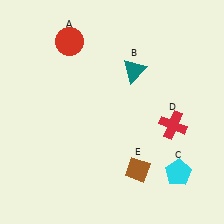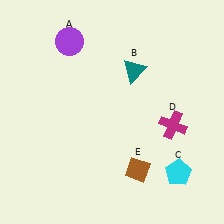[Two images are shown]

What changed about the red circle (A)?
In Image 1, A is red. In Image 2, it changed to purple.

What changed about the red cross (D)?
In Image 1, D is red. In Image 2, it changed to magenta.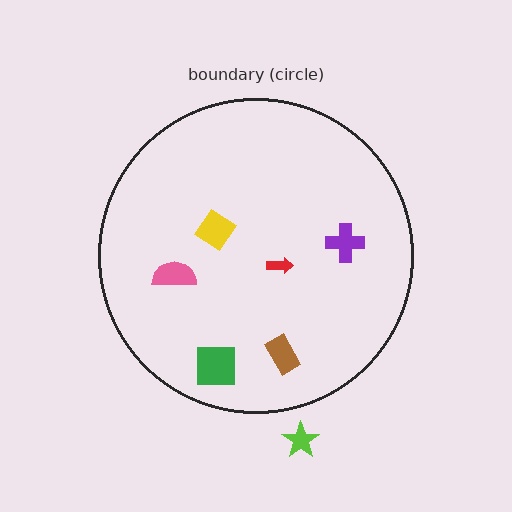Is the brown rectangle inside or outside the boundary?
Inside.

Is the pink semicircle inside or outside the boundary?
Inside.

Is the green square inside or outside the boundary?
Inside.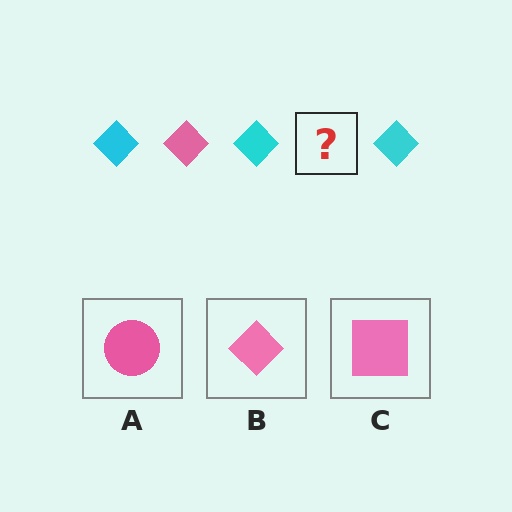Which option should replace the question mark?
Option B.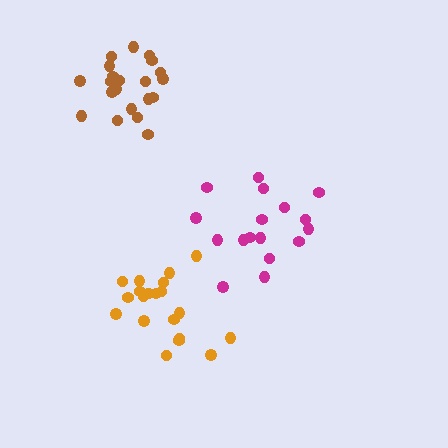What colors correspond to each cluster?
The clusters are colored: magenta, orange, brown.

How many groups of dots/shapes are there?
There are 3 groups.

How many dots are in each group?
Group 1: 17 dots, Group 2: 20 dots, Group 3: 21 dots (58 total).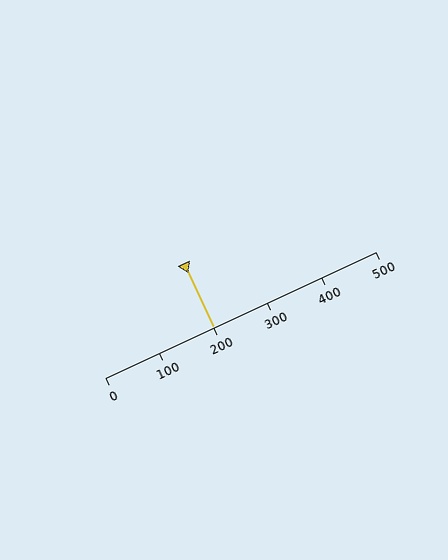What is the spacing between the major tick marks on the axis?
The major ticks are spaced 100 apart.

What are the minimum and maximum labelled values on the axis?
The axis runs from 0 to 500.